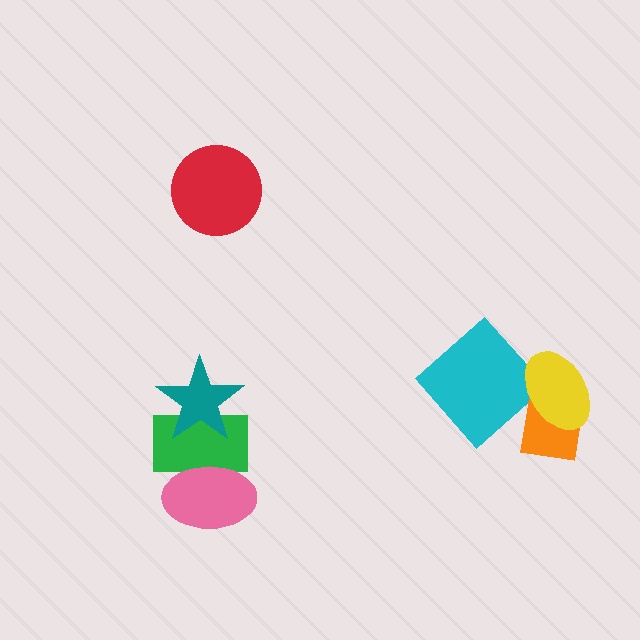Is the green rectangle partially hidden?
Yes, it is partially covered by another shape.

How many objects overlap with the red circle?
0 objects overlap with the red circle.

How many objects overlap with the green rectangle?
2 objects overlap with the green rectangle.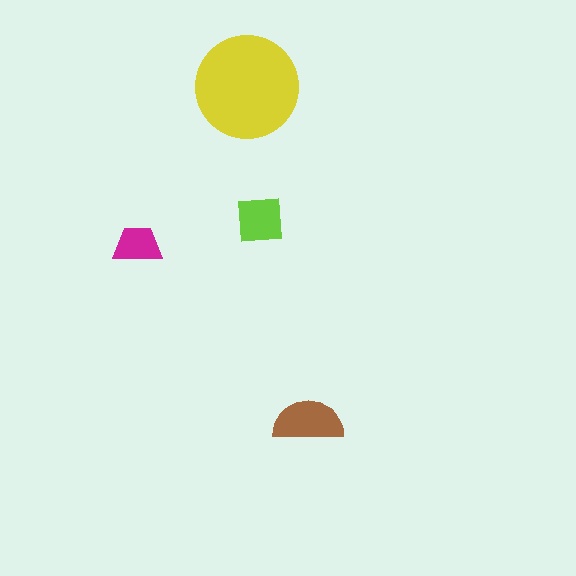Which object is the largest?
The yellow circle.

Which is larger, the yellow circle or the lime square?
The yellow circle.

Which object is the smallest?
The magenta trapezoid.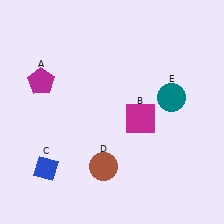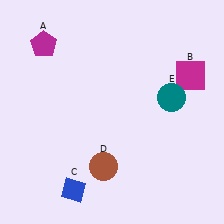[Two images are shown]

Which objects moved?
The objects that moved are: the magenta pentagon (A), the magenta square (B), the blue diamond (C).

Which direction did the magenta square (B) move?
The magenta square (B) moved right.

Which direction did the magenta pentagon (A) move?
The magenta pentagon (A) moved up.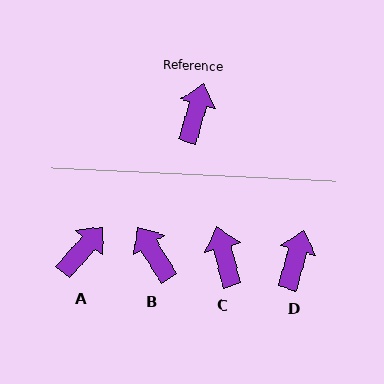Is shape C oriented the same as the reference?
No, it is off by about 30 degrees.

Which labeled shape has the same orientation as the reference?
D.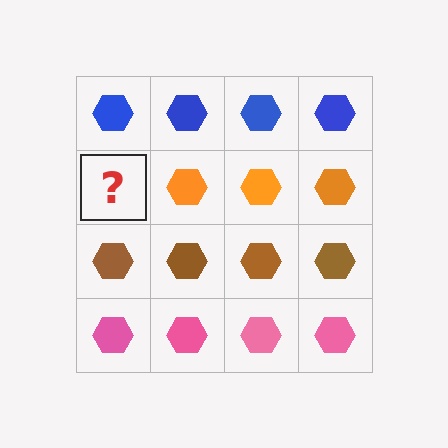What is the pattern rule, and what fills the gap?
The rule is that each row has a consistent color. The gap should be filled with an orange hexagon.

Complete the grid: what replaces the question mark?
The question mark should be replaced with an orange hexagon.